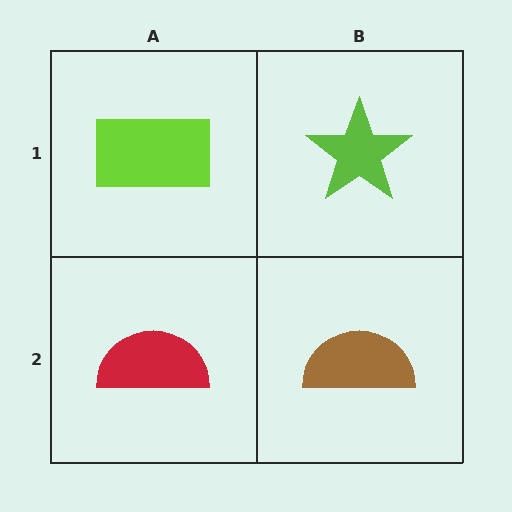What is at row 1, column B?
A lime star.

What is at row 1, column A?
A lime rectangle.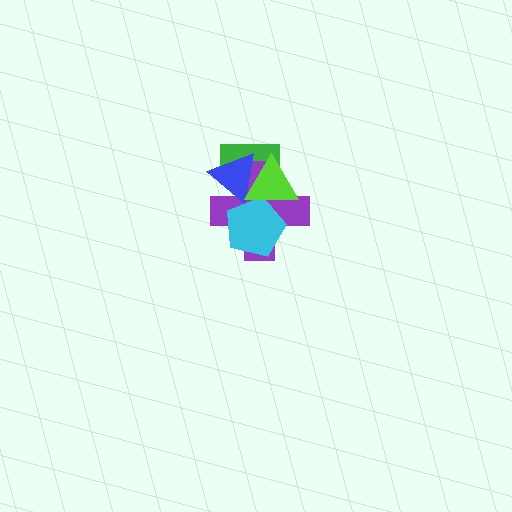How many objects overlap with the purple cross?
4 objects overlap with the purple cross.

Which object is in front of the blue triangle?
The lime triangle is in front of the blue triangle.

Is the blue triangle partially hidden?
Yes, it is partially covered by another shape.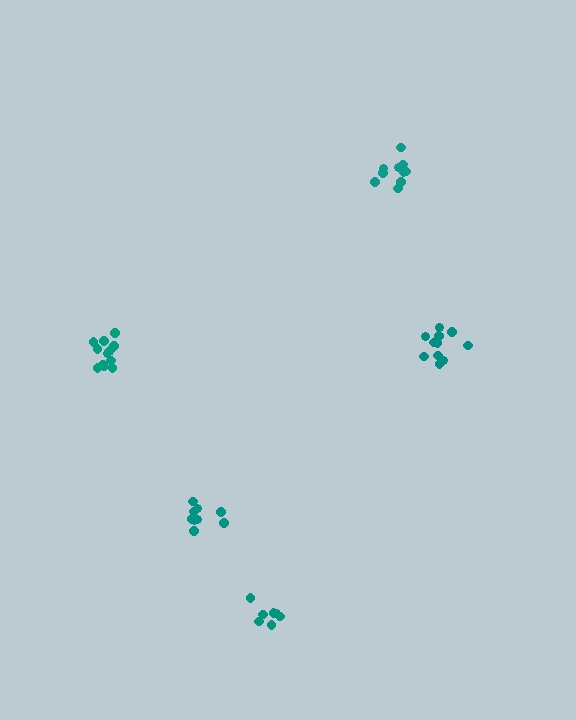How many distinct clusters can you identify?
There are 5 distinct clusters.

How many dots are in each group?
Group 1: 11 dots, Group 2: 13 dots, Group 3: 10 dots, Group 4: 10 dots, Group 5: 7 dots (51 total).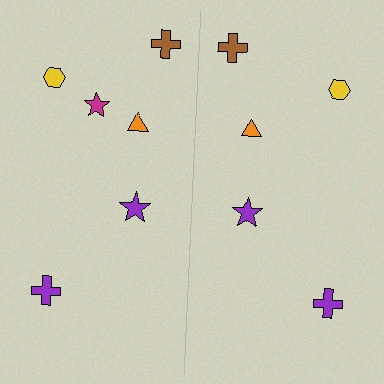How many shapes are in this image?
There are 11 shapes in this image.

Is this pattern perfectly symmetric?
No, the pattern is not perfectly symmetric. A magenta star is missing from the right side.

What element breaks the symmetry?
A magenta star is missing from the right side.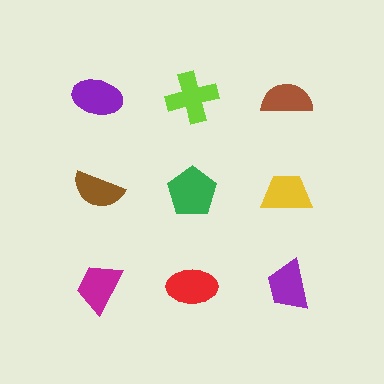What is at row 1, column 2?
A lime cross.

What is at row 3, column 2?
A red ellipse.